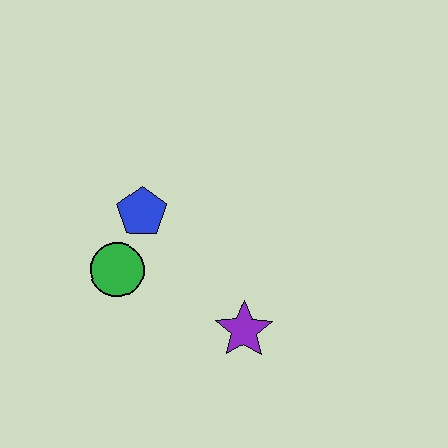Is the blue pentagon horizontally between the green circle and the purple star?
Yes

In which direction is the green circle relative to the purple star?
The green circle is to the left of the purple star.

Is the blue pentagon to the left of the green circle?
No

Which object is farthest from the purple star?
The blue pentagon is farthest from the purple star.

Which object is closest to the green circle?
The blue pentagon is closest to the green circle.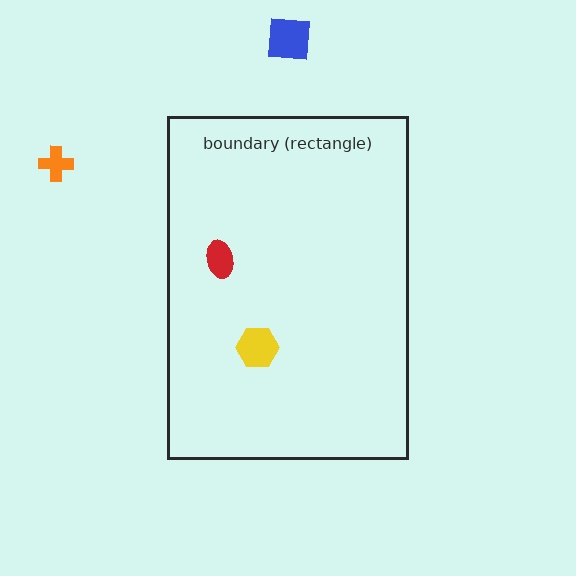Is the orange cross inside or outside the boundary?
Outside.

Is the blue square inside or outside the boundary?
Outside.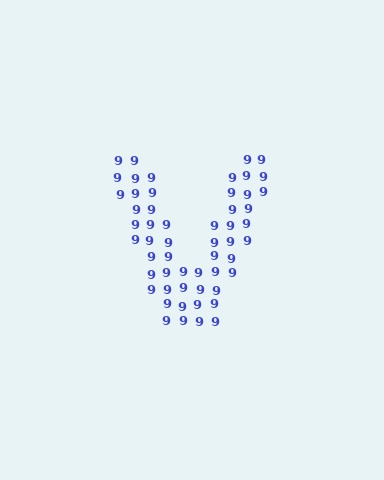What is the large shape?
The large shape is the letter V.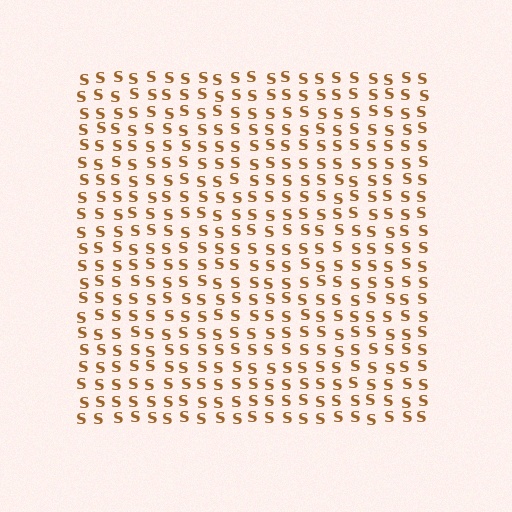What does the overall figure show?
The overall figure shows a square.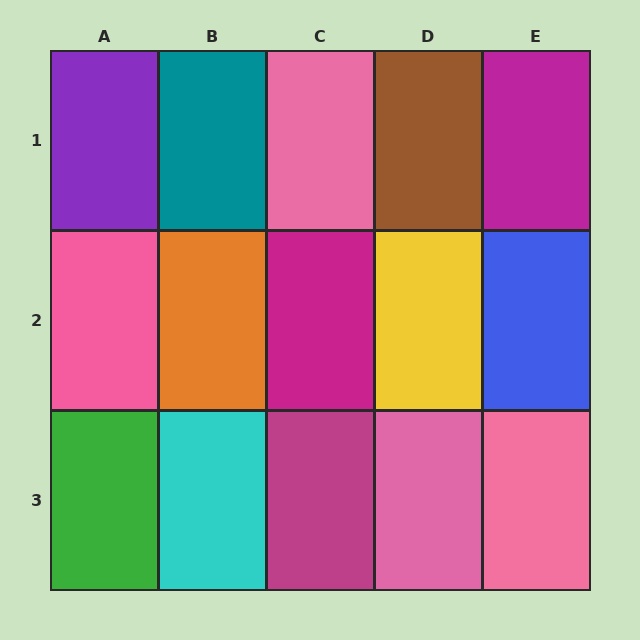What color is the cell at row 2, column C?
Magenta.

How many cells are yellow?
1 cell is yellow.